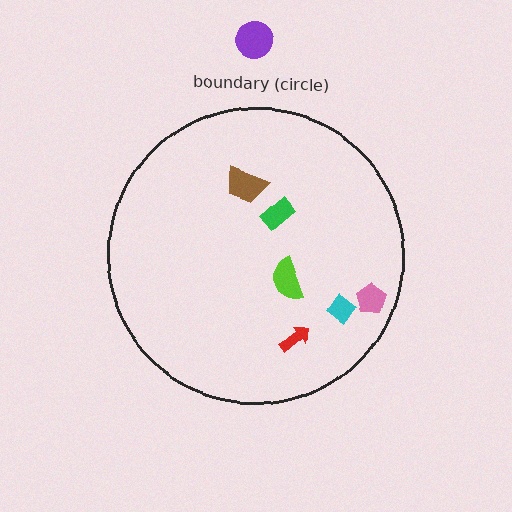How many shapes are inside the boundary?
6 inside, 1 outside.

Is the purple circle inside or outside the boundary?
Outside.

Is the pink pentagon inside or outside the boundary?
Inside.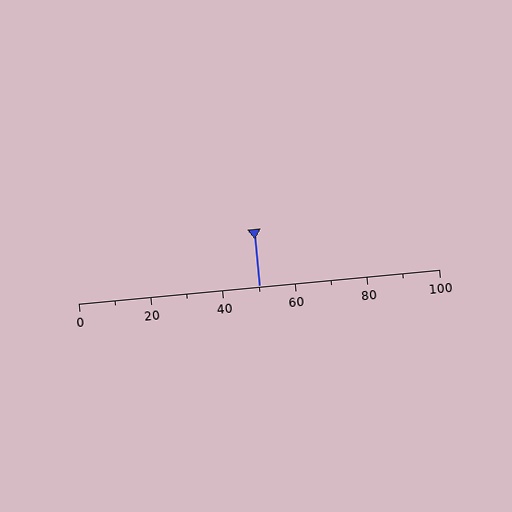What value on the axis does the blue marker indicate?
The marker indicates approximately 50.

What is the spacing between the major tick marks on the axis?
The major ticks are spaced 20 apart.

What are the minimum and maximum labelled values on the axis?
The axis runs from 0 to 100.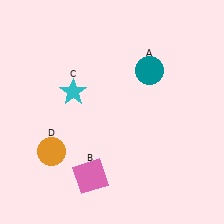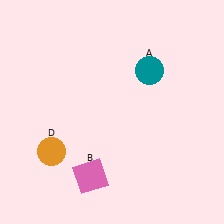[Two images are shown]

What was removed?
The cyan star (C) was removed in Image 2.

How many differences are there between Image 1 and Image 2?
There is 1 difference between the two images.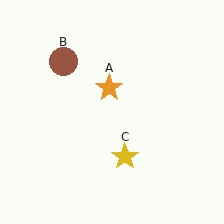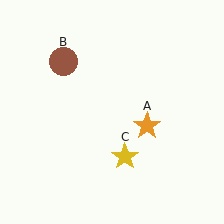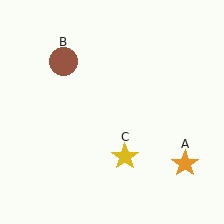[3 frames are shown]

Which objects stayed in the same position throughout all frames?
Brown circle (object B) and yellow star (object C) remained stationary.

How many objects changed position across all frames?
1 object changed position: orange star (object A).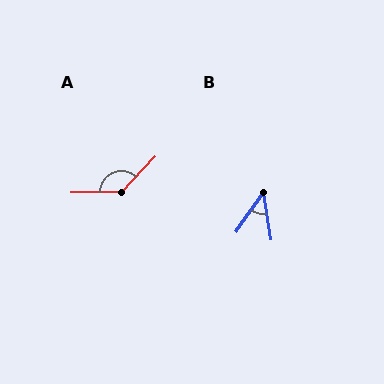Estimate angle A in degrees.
Approximately 135 degrees.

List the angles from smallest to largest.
B (44°), A (135°).